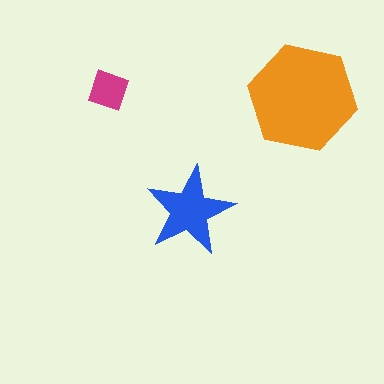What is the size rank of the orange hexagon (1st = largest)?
1st.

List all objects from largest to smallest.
The orange hexagon, the blue star, the magenta diamond.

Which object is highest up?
The magenta diamond is topmost.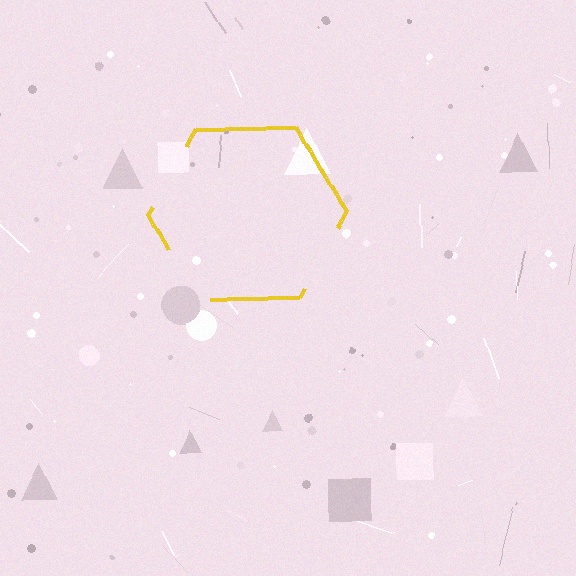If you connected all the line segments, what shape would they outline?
They would outline a hexagon.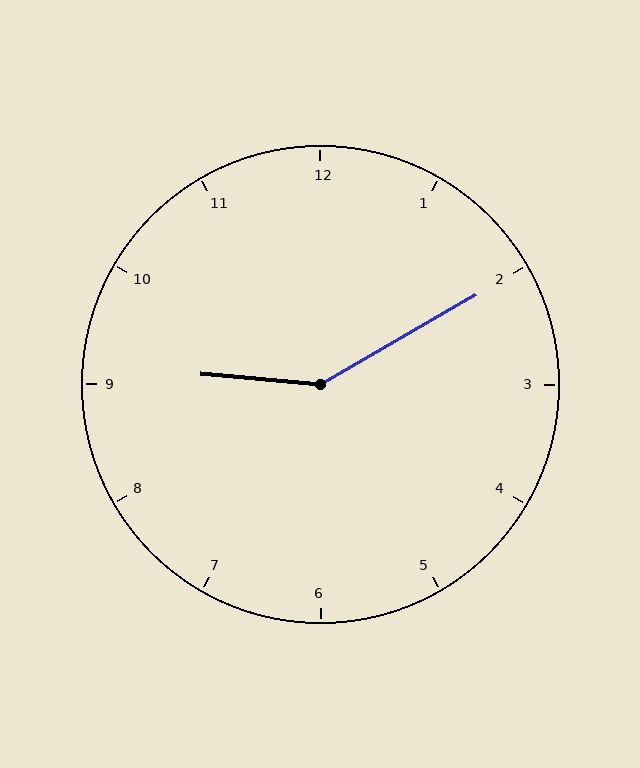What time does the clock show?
9:10.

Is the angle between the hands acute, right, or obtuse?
It is obtuse.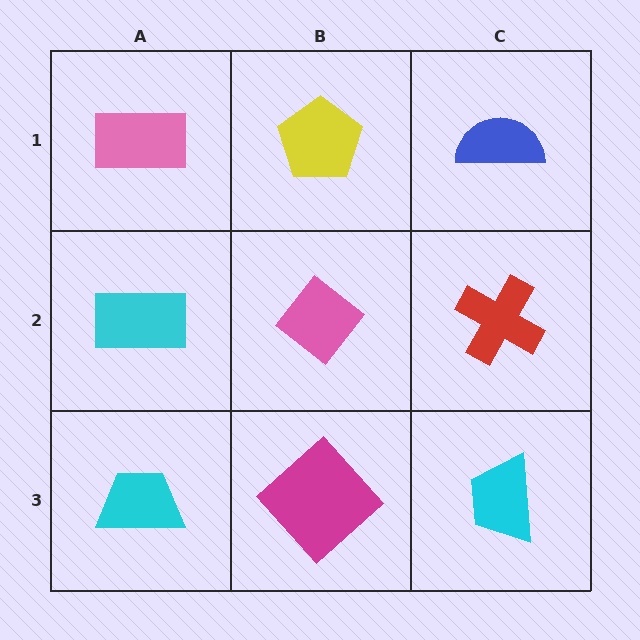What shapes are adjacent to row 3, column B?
A pink diamond (row 2, column B), a cyan trapezoid (row 3, column A), a cyan trapezoid (row 3, column C).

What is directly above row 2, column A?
A pink rectangle.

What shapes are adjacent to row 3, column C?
A red cross (row 2, column C), a magenta diamond (row 3, column B).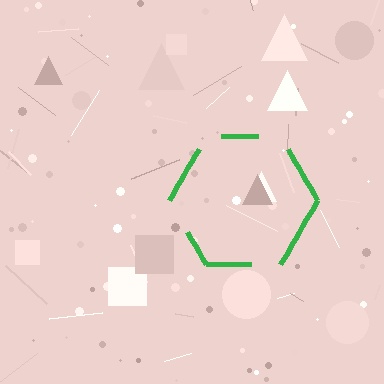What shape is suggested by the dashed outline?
The dashed outline suggests a hexagon.